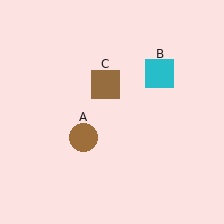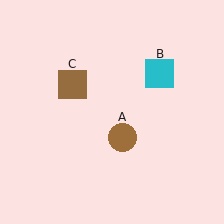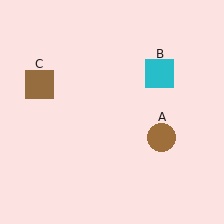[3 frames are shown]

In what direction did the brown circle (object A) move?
The brown circle (object A) moved right.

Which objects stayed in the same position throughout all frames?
Cyan square (object B) remained stationary.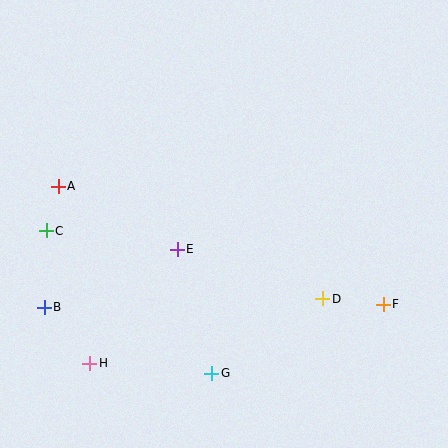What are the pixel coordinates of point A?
Point A is at (58, 186).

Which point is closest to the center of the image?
Point E at (177, 249) is closest to the center.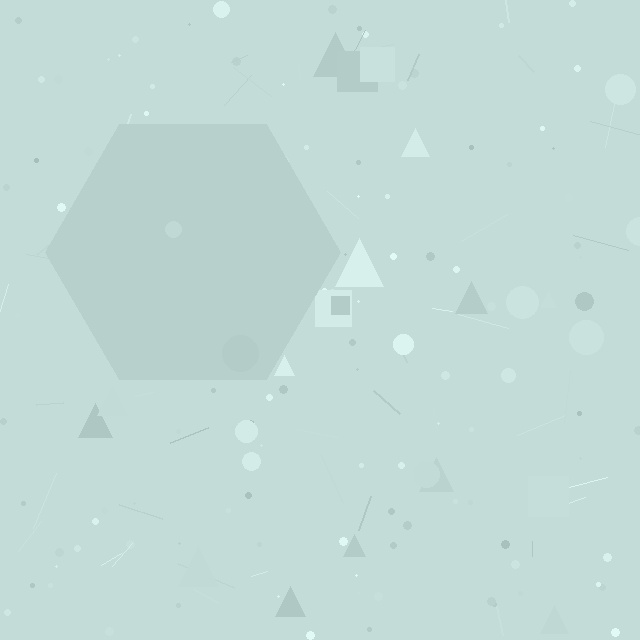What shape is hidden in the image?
A hexagon is hidden in the image.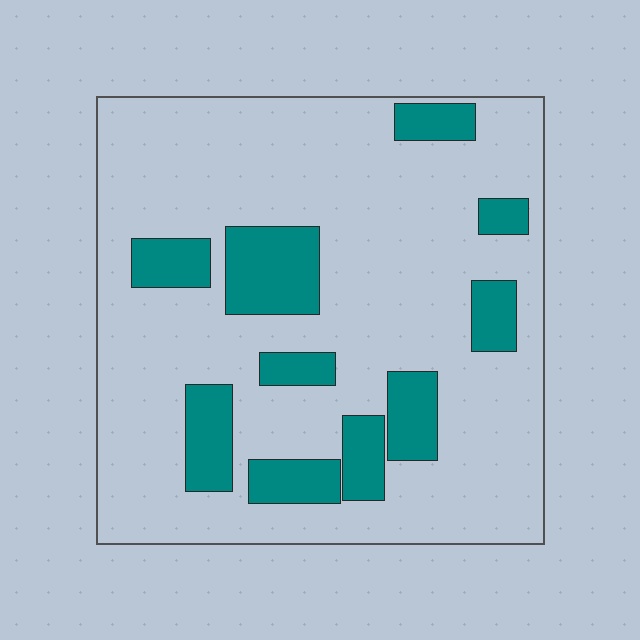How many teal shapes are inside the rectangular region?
10.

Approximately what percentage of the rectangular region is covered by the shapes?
Approximately 20%.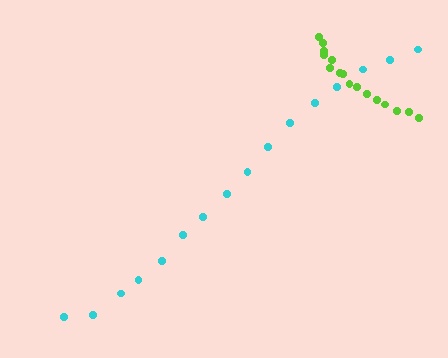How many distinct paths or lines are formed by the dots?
There are 2 distinct paths.